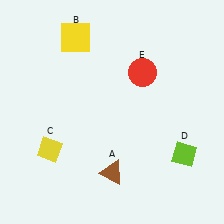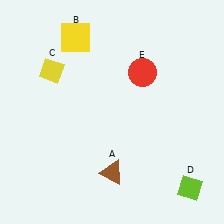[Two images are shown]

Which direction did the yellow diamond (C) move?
The yellow diamond (C) moved up.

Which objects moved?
The objects that moved are: the yellow diamond (C), the lime diamond (D).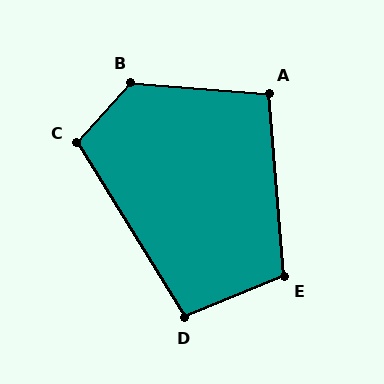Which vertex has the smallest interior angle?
A, at approximately 99 degrees.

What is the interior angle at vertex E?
Approximately 107 degrees (obtuse).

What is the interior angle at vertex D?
Approximately 100 degrees (obtuse).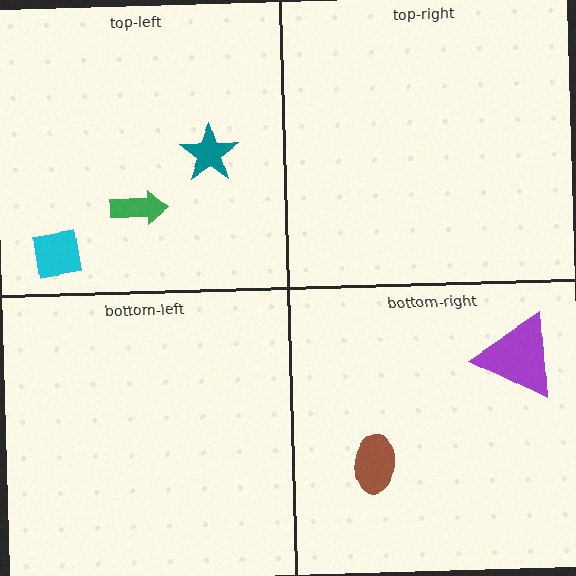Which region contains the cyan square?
The top-left region.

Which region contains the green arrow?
The top-left region.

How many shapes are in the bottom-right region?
2.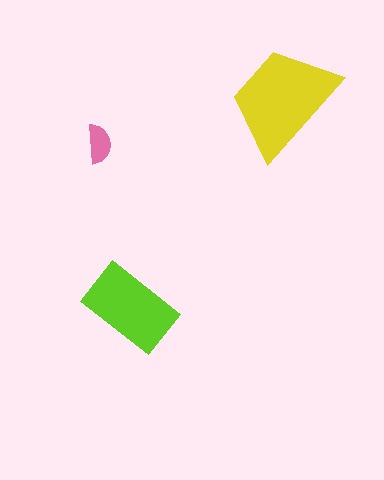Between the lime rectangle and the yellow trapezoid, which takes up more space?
The yellow trapezoid.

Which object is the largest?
The yellow trapezoid.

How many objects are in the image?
There are 3 objects in the image.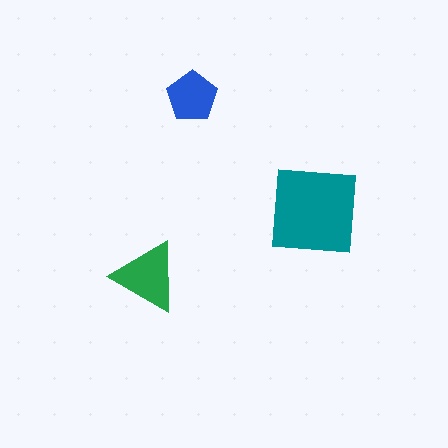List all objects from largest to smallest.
The teal square, the green triangle, the blue pentagon.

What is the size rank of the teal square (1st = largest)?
1st.